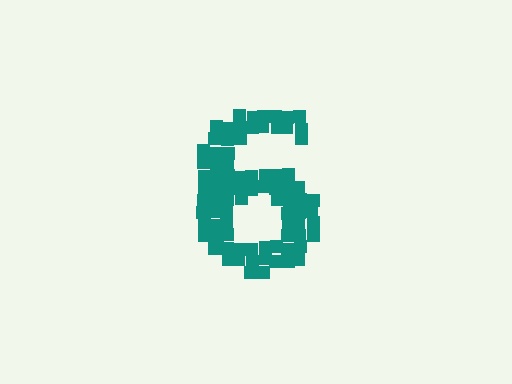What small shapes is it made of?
It is made of small squares.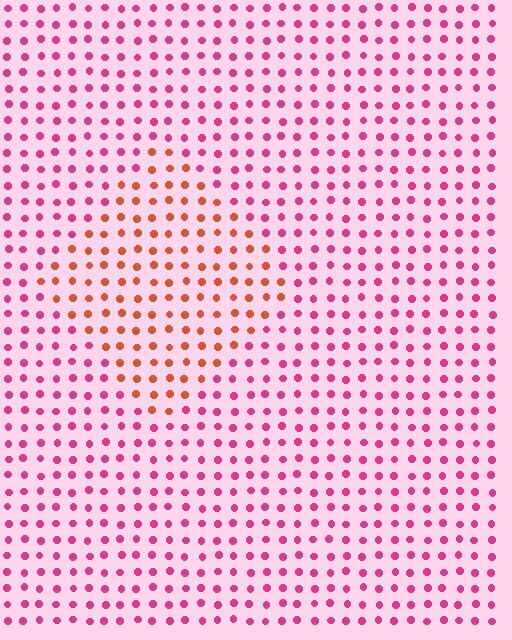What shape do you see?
I see a diamond.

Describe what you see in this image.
The image is filled with small magenta elements in a uniform arrangement. A diamond-shaped region is visible where the elements are tinted to a slightly different hue, forming a subtle color boundary.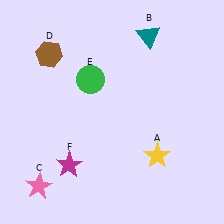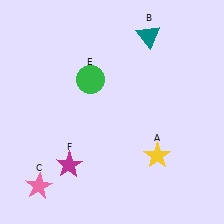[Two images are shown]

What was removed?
The brown hexagon (D) was removed in Image 2.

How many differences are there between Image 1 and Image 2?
There is 1 difference between the two images.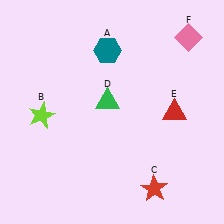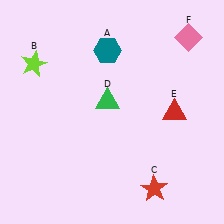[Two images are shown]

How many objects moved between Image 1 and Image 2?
1 object moved between the two images.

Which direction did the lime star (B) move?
The lime star (B) moved up.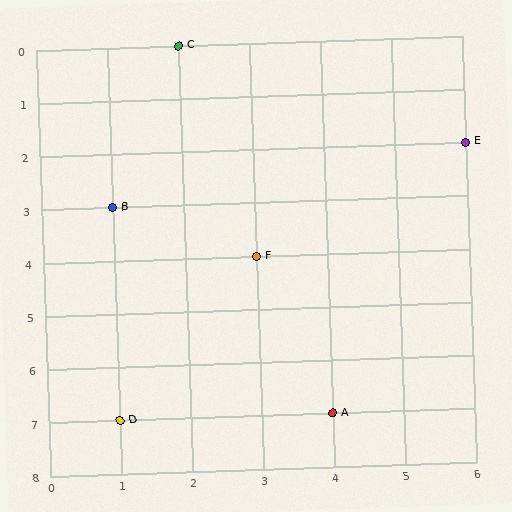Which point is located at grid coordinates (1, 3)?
Point B is at (1, 3).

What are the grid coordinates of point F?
Point F is at grid coordinates (3, 4).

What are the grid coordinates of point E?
Point E is at grid coordinates (6, 2).